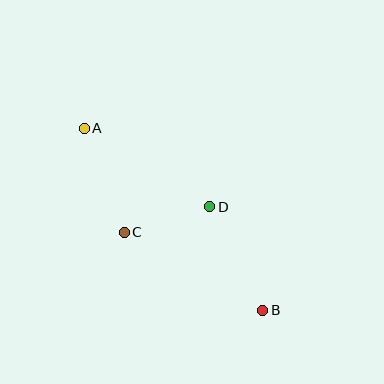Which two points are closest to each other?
Points C and D are closest to each other.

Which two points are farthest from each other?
Points A and B are farthest from each other.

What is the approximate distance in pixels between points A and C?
The distance between A and C is approximately 111 pixels.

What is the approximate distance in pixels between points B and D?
The distance between B and D is approximately 116 pixels.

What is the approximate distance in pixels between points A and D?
The distance between A and D is approximately 148 pixels.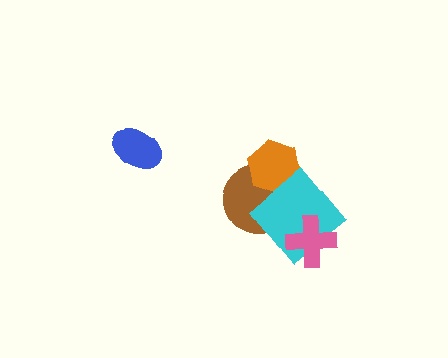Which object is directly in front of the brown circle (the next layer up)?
The orange hexagon is directly in front of the brown circle.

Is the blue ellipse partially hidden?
No, no other shape covers it.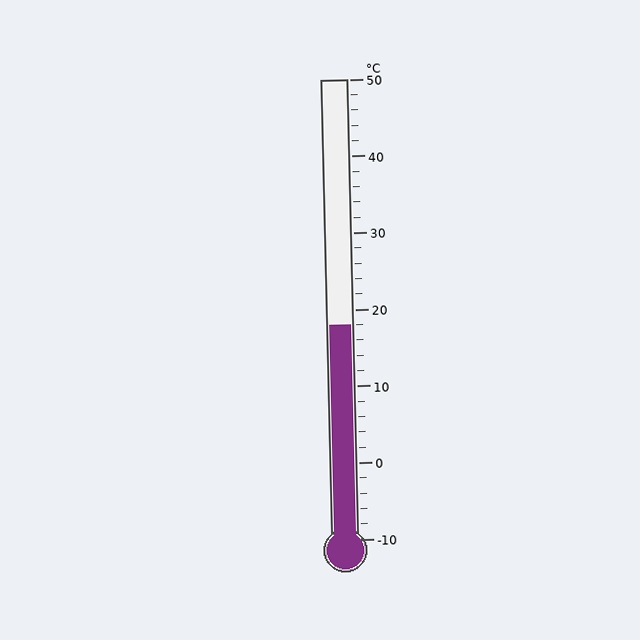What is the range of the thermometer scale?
The thermometer scale ranges from -10°C to 50°C.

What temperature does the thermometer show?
The thermometer shows approximately 18°C.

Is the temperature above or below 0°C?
The temperature is above 0°C.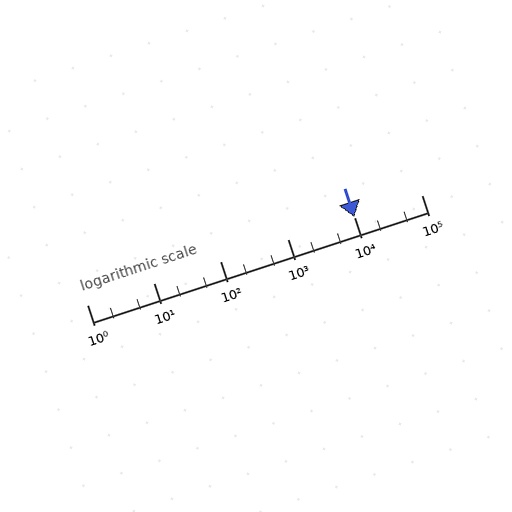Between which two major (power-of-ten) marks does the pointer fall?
The pointer is between 10000 and 100000.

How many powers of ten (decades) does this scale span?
The scale spans 5 decades, from 1 to 100000.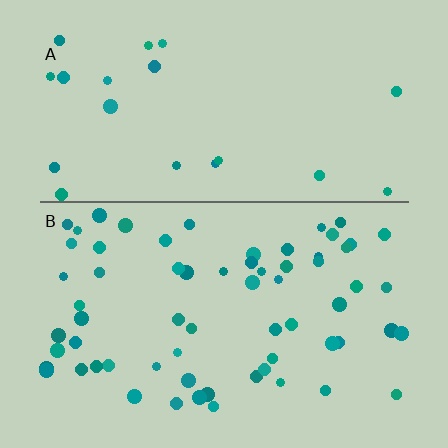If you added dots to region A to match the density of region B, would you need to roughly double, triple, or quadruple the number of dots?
Approximately triple.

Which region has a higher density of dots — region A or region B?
B (the bottom).